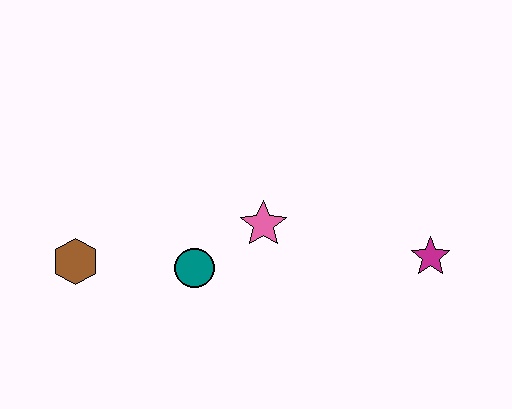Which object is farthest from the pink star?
The brown hexagon is farthest from the pink star.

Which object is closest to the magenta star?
The pink star is closest to the magenta star.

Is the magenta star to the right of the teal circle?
Yes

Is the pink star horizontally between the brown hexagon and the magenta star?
Yes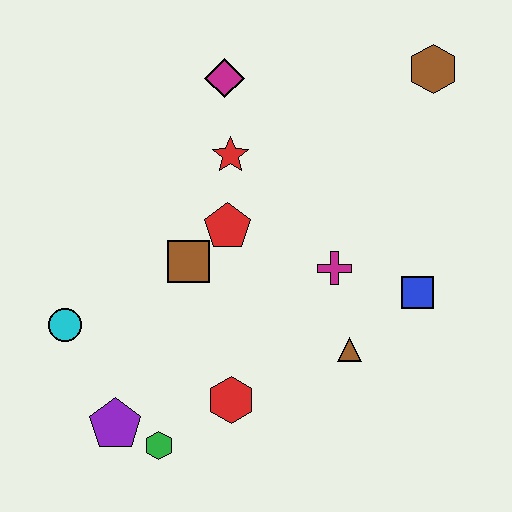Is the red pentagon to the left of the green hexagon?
No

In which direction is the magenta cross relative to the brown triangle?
The magenta cross is above the brown triangle.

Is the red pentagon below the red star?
Yes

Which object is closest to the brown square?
The red pentagon is closest to the brown square.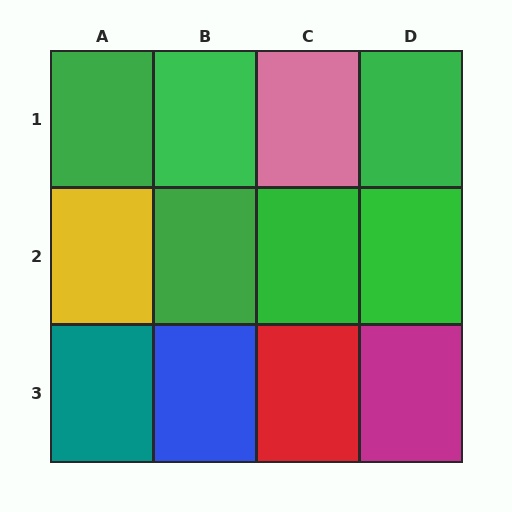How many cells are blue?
1 cell is blue.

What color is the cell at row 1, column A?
Green.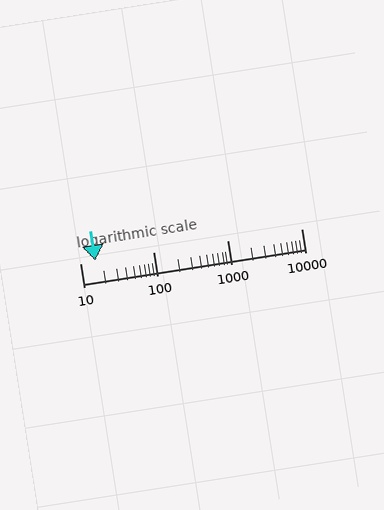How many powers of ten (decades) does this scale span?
The scale spans 3 decades, from 10 to 10000.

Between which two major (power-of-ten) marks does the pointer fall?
The pointer is between 10 and 100.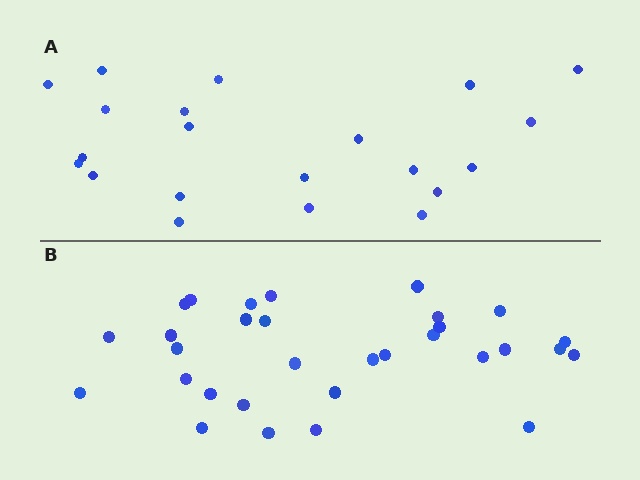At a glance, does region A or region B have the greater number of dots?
Region B (the bottom region) has more dots.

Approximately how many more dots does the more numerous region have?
Region B has roughly 10 or so more dots than region A.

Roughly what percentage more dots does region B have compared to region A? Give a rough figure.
About 50% more.